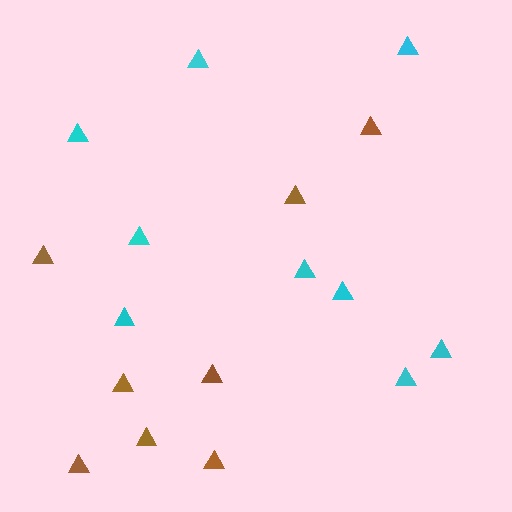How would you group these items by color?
There are 2 groups: one group of cyan triangles (9) and one group of brown triangles (8).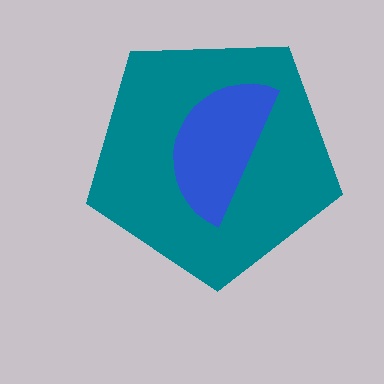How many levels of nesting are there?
2.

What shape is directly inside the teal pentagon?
The blue semicircle.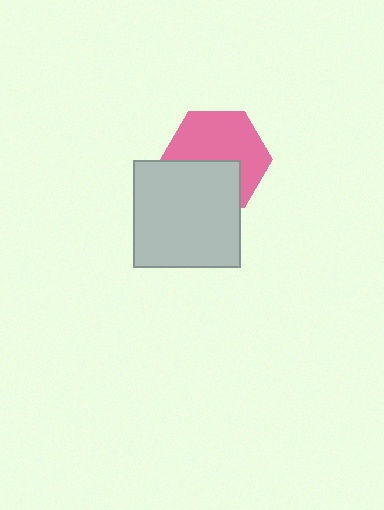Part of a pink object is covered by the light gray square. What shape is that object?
It is a hexagon.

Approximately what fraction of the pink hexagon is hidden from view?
Roughly 40% of the pink hexagon is hidden behind the light gray square.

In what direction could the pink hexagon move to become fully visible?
The pink hexagon could move up. That would shift it out from behind the light gray square entirely.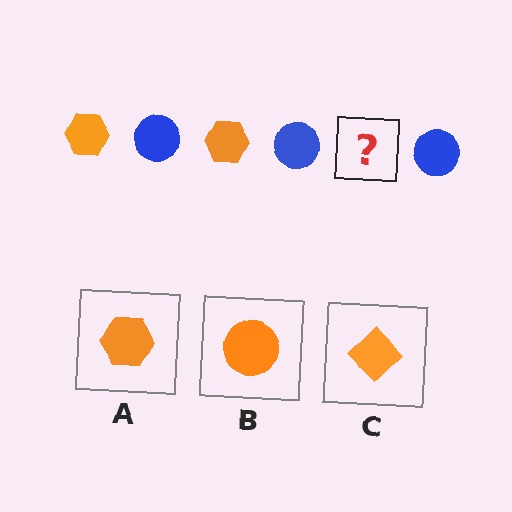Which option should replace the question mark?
Option A.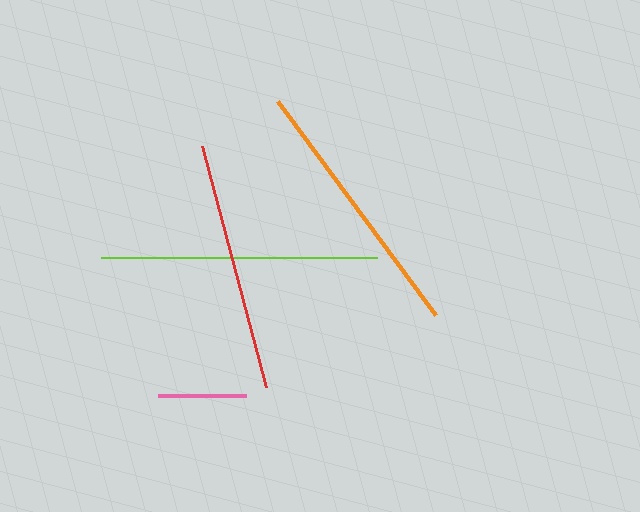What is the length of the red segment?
The red segment is approximately 249 pixels long.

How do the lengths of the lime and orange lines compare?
The lime and orange lines are approximately the same length.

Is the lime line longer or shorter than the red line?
The lime line is longer than the red line.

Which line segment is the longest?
The lime line is the longest at approximately 276 pixels.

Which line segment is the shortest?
The pink line is the shortest at approximately 89 pixels.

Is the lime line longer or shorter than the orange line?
The lime line is longer than the orange line.